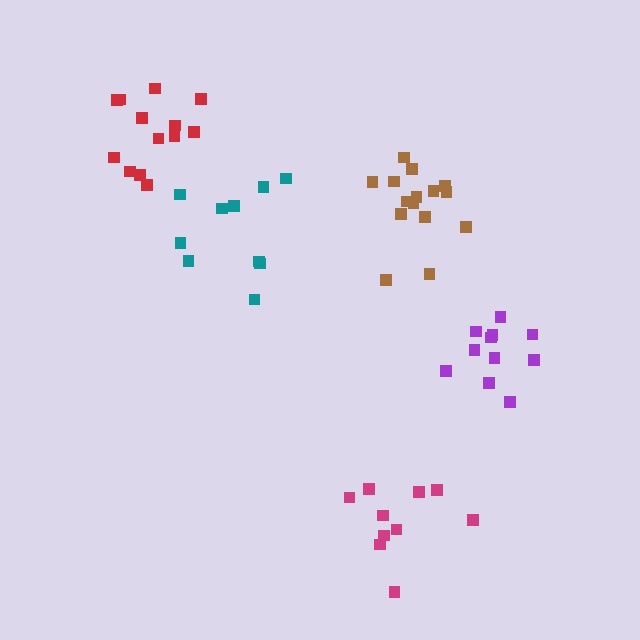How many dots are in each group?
Group 1: 10 dots, Group 2: 10 dots, Group 3: 15 dots, Group 4: 11 dots, Group 5: 13 dots (59 total).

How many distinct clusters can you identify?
There are 5 distinct clusters.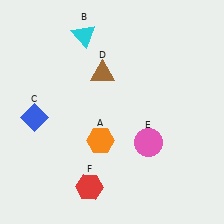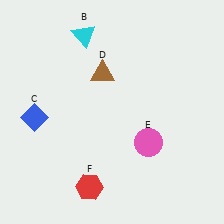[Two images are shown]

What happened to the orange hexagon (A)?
The orange hexagon (A) was removed in Image 2. It was in the bottom-left area of Image 1.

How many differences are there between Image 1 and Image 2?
There is 1 difference between the two images.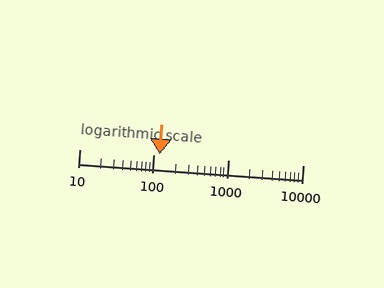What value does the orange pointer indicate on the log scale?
The pointer indicates approximately 120.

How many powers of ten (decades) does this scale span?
The scale spans 3 decades, from 10 to 10000.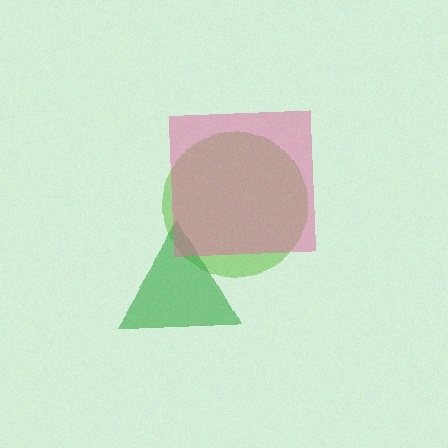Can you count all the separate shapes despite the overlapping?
Yes, there are 3 separate shapes.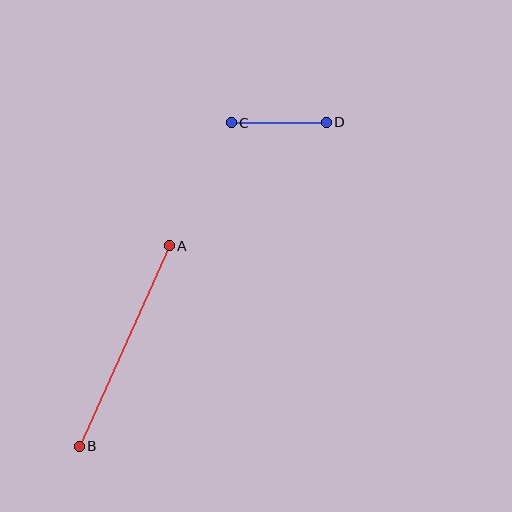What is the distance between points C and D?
The distance is approximately 95 pixels.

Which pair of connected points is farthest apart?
Points A and B are farthest apart.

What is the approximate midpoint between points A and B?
The midpoint is at approximately (124, 346) pixels.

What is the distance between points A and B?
The distance is approximately 220 pixels.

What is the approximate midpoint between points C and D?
The midpoint is at approximately (279, 122) pixels.